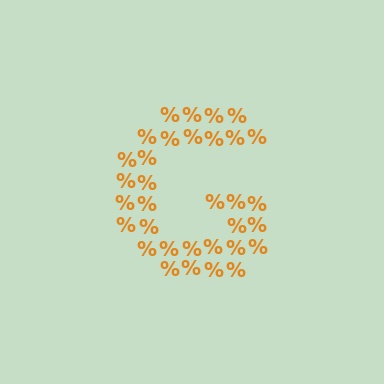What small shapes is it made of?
It is made of small percent signs.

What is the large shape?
The large shape is the letter G.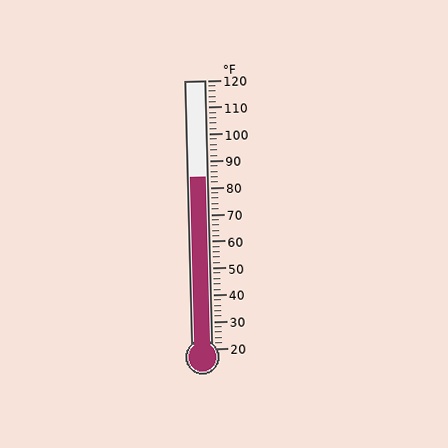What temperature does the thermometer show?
The thermometer shows approximately 84°F.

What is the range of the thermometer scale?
The thermometer scale ranges from 20°F to 120°F.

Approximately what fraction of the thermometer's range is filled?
The thermometer is filled to approximately 65% of its range.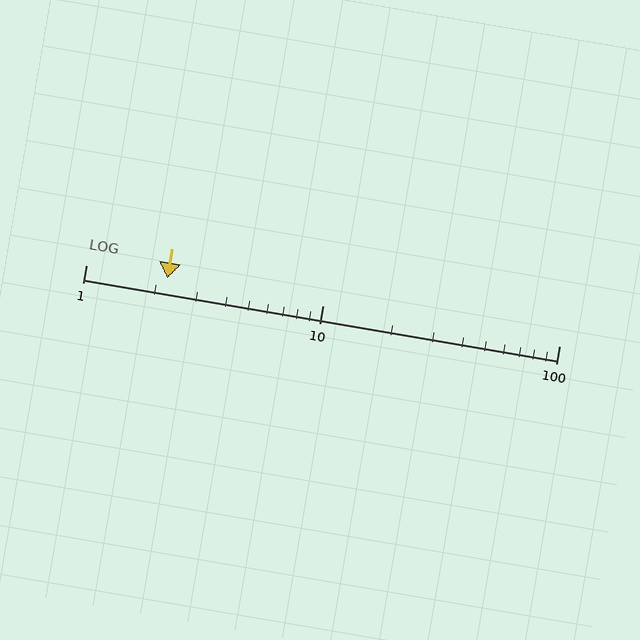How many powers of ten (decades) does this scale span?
The scale spans 2 decades, from 1 to 100.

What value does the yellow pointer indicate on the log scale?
The pointer indicates approximately 2.2.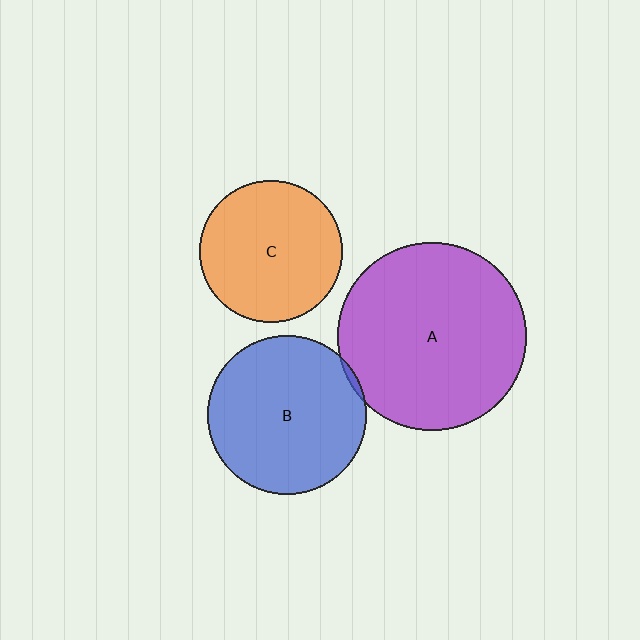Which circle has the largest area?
Circle A (purple).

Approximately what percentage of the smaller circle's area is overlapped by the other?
Approximately 5%.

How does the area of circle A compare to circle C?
Approximately 1.8 times.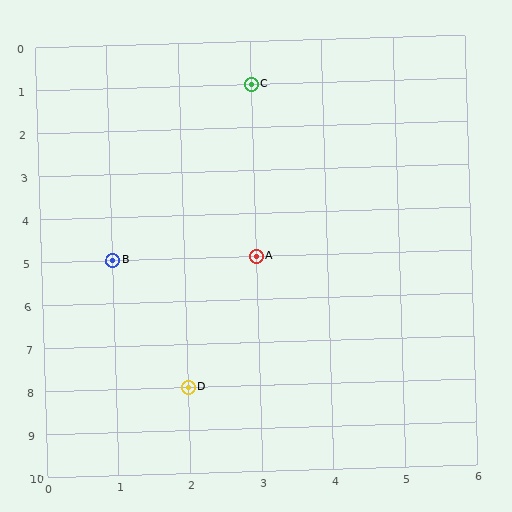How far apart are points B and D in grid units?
Points B and D are 1 column and 3 rows apart (about 3.2 grid units diagonally).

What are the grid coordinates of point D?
Point D is at grid coordinates (2, 8).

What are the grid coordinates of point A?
Point A is at grid coordinates (3, 5).